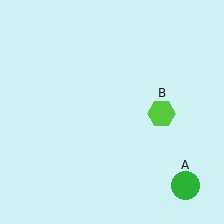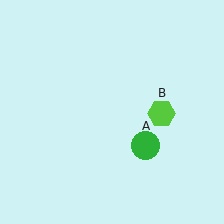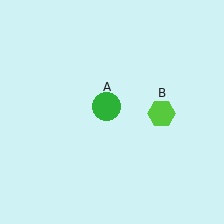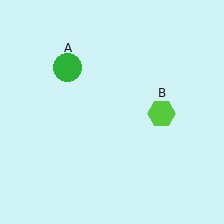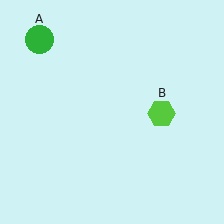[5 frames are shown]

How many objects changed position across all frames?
1 object changed position: green circle (object A).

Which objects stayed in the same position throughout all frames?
Lime hexagon (object B) remained stationary.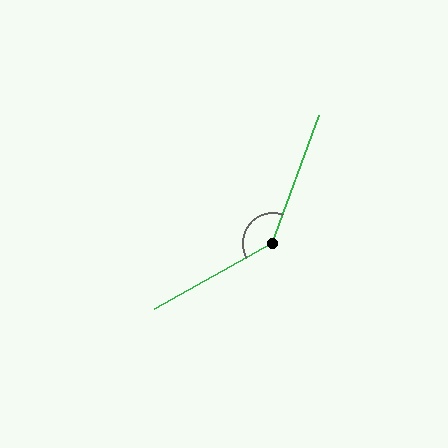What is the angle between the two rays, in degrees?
Approximately 139 degrees.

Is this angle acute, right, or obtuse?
It is obtuse.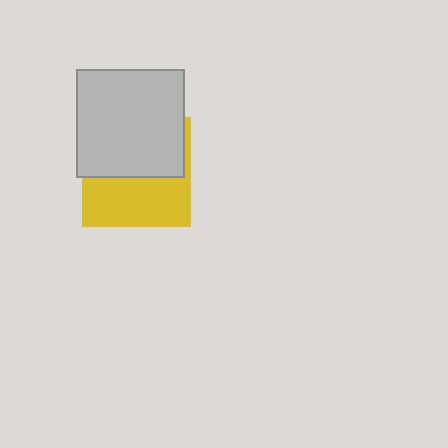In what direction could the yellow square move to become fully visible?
The yellow square could move down. That would shift it out from behind the light gray square entirely.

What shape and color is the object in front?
The object in front is a light gray square.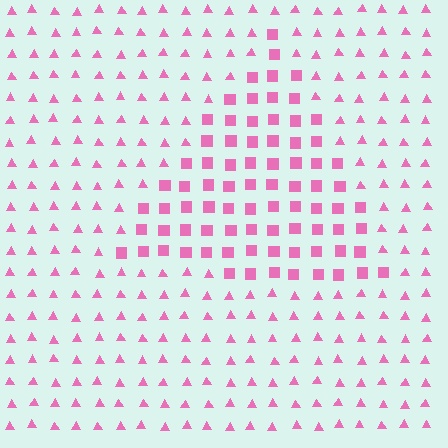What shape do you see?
I see a triangle.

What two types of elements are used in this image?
The image uses squares inside the triangle region and triangles outside it.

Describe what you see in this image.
The image is filled with small pink elements arranged in a uniform grid. A triangle-shaped region contains squares, while the surrounding area contains triangles. The boundary is defined purely by the change in element shape.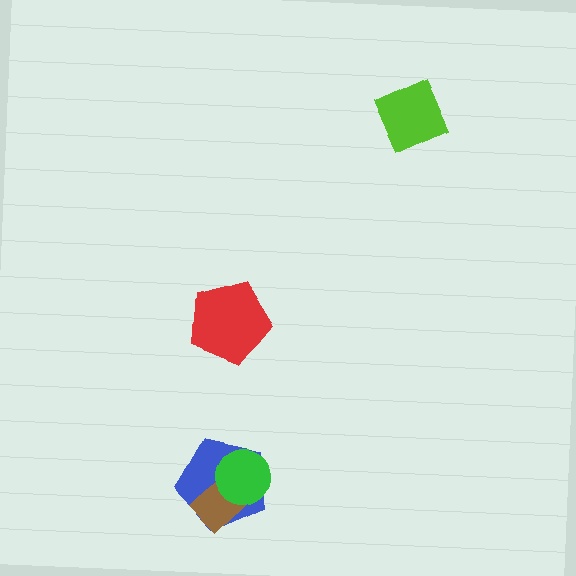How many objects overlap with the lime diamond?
0 objects overlap with the lime diamond.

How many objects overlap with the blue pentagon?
2 objects overlap with the blue pentagon.